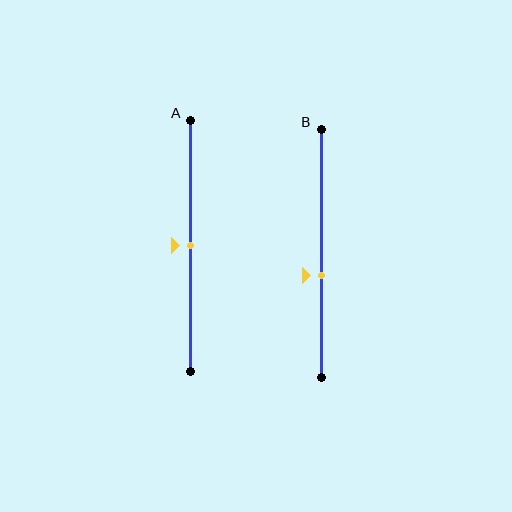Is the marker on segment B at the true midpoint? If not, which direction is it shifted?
No, the marker on segment B is shifted downward by about 9% of the segment length.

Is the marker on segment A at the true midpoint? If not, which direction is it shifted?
Yes, the marker on segment A is at the true midpoint.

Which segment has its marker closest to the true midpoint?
Segment A has its marker closest to the true midpoint.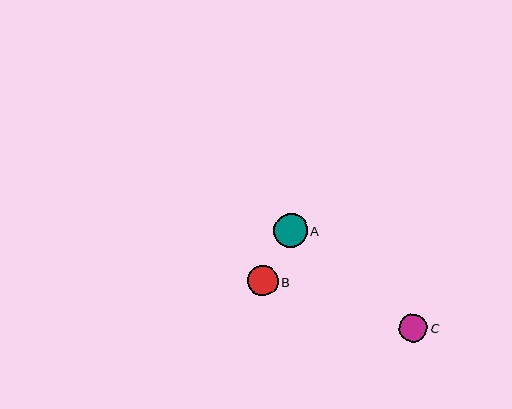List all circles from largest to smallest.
From largest to smallest: A, B, C.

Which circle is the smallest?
Circle C is the smallest with a size of approximately 28 pixels.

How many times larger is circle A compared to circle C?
Circle A is approximately 1.2 times the size of circle C.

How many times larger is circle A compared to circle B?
Circle A is approximately 1.1 times the size of circle B.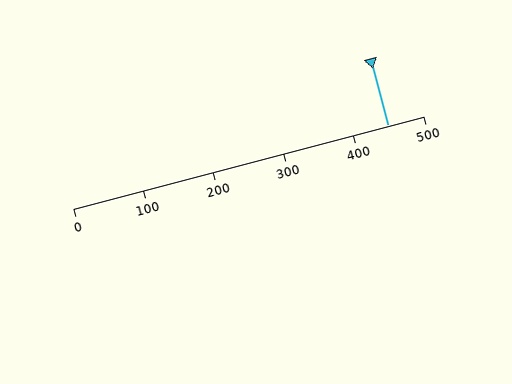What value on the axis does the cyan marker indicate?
The marker indicates approximately 450.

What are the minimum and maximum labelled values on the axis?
The axis runs from 0 to 500.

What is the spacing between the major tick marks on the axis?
The major ticks are spaced 100 apart.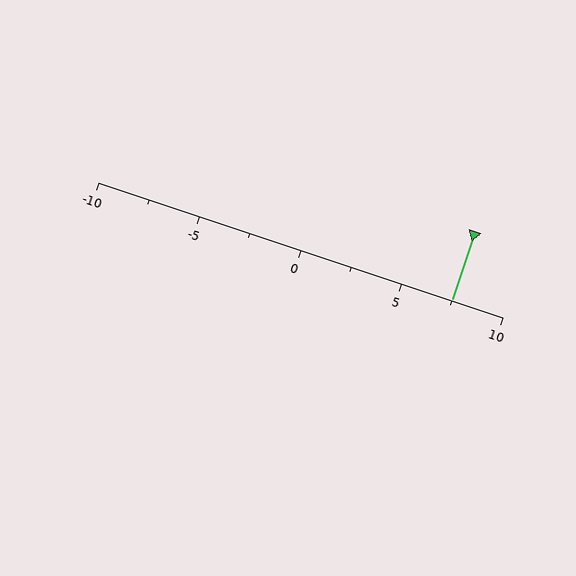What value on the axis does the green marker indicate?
The marker indicates approximately 7.5.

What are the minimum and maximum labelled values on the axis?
The axis runs from -10 to 10.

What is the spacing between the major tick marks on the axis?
The major ticks are spaced 5 apart.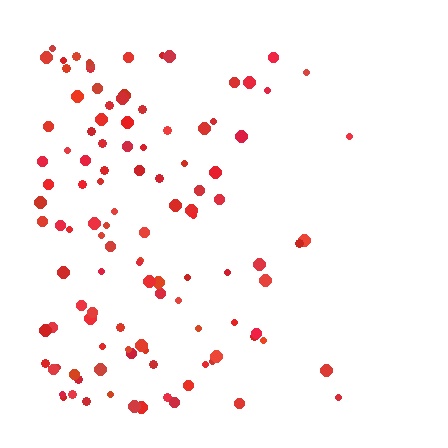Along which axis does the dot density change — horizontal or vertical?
Horizontal.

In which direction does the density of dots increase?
From right to left, with the left side densest.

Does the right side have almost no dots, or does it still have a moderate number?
Still a moderate number, just noticeably fewer than the left.